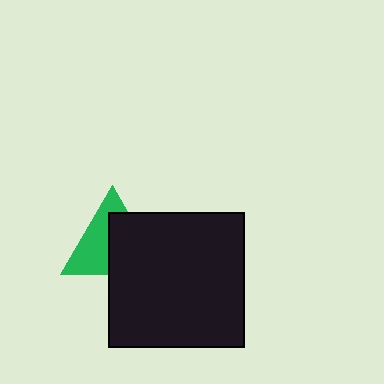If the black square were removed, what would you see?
You would see the complete green triangle.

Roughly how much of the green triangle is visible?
About half of it is visible (roughly 48%).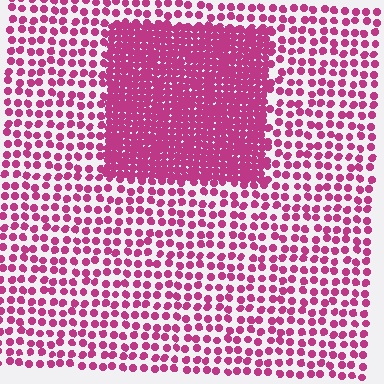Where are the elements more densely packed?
The elements are more densely packed inside the rectangle boundary.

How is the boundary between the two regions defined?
The boundary is defined by a change in element density (approximately 2.6x ratio). All elements are the same color, size, and shape.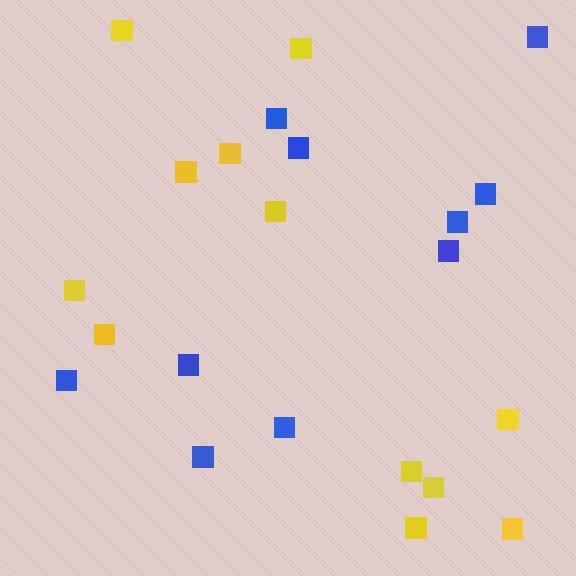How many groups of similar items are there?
There are 2 groups: one group of blue squares (10) and one group of yellow squares (12).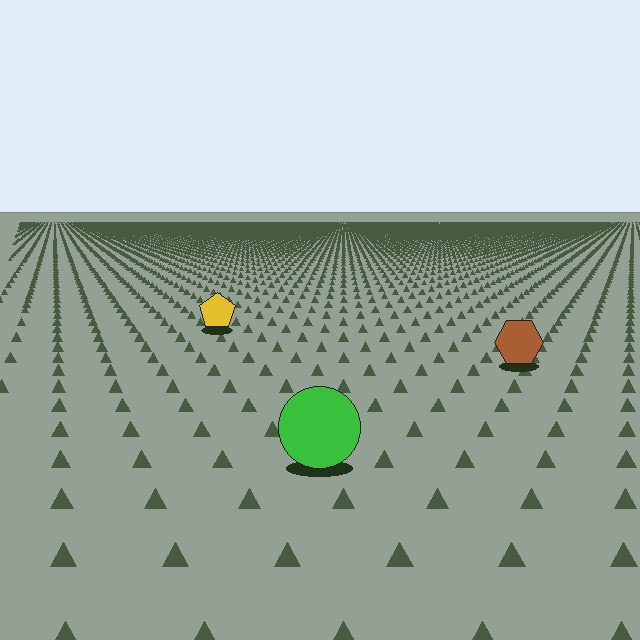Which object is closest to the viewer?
The green circle is closest. The texture marks near it are larger and more spread out.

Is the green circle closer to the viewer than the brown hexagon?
Yes. The green circle is closer — you can tell from the texture gradient: the ground texture is coarser near it.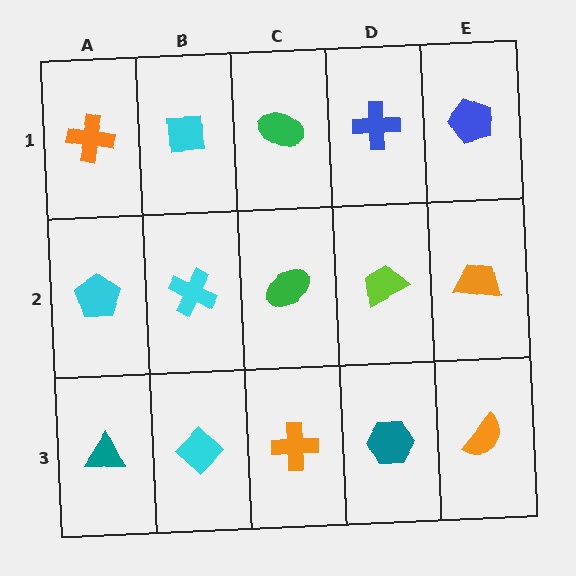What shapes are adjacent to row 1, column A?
A cyan pentagon (row 2, column A), a cyan square (row 1, column B).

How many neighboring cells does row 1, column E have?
2.